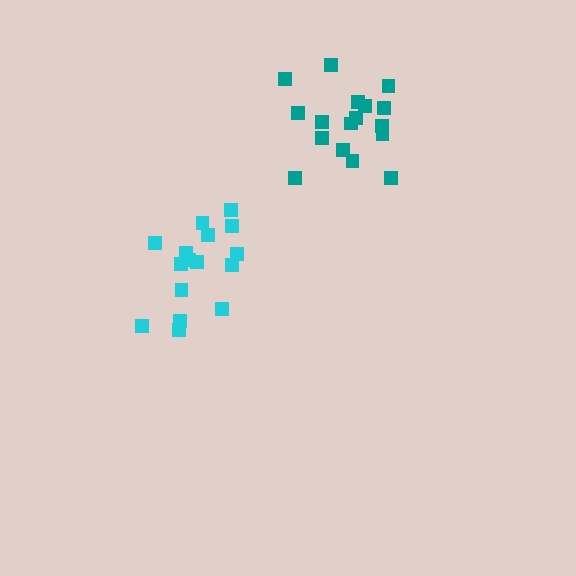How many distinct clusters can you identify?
There are 2 distinct clusters.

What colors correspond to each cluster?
The clusters are colored: teal, cyan.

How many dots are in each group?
Group 1: 17 dots, Group 2: 16 dots (33 total).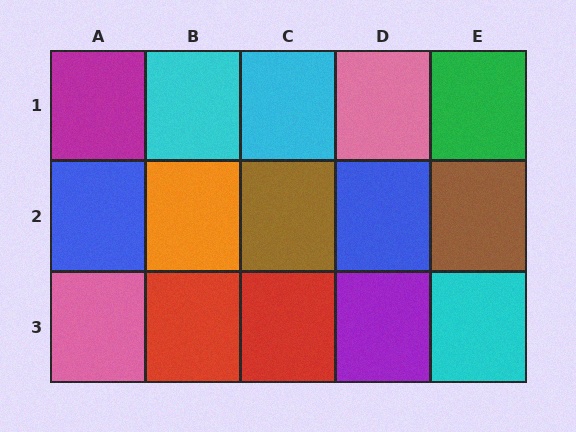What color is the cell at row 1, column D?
Pink.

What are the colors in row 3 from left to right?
Pink, red, red, purple, cyan.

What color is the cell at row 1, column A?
Magenta.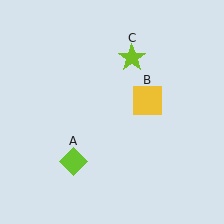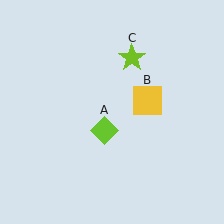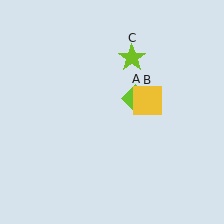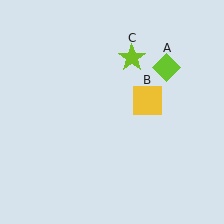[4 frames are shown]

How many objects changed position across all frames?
1 object changed position: lime diamond (object A).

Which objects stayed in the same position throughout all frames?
Yellow square (object B) and lime star (object C) remained stationary.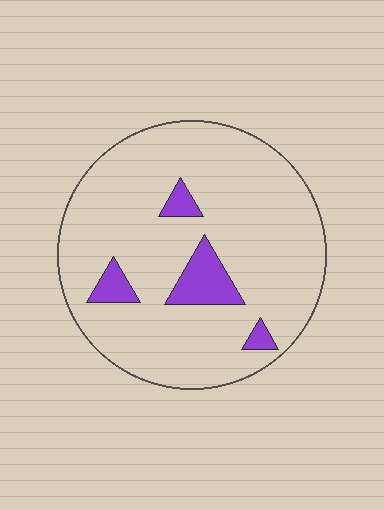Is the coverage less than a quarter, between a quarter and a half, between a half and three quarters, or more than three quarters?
Less than a quarter.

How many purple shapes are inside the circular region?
4.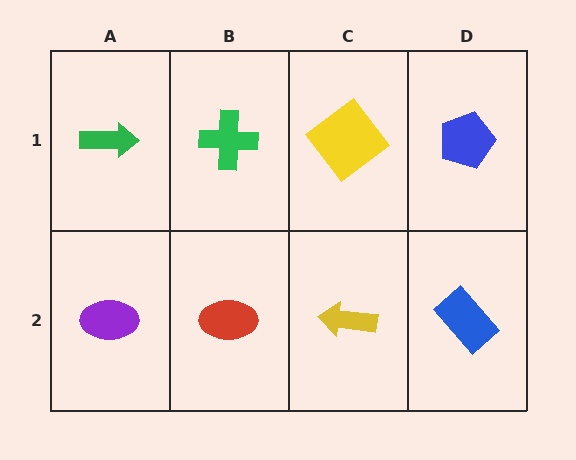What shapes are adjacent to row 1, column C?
A yellow arrow (row 2, column C), a green cross (row 1, column B), a blue pentagon (row 1, column D).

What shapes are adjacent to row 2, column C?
A yellow diamond (row 1, column C), a red ellipse (row 2, column B), a blue rectangle (row 2, column D).